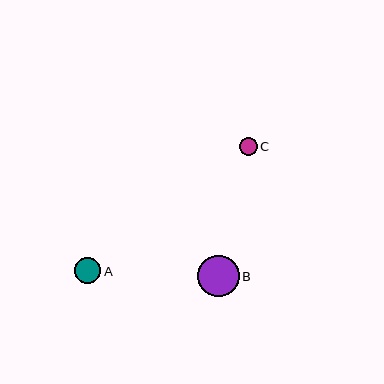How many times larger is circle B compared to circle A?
Circle B is approximately 1.6 times the size of circle A.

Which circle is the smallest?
Circle C is the smallest with a size of approximately 18 pixels.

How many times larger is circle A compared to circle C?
Circle A is approximately 1.4 times the size of circle C.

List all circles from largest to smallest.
From largest to smallest: B, A, C.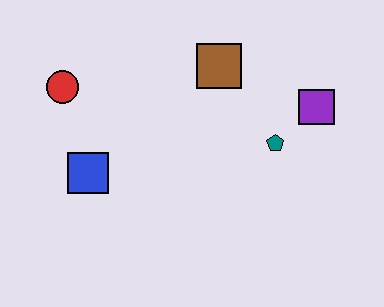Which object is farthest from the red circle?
The purple square is farthest from the red circle.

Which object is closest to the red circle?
The blue square is closest to the red circle.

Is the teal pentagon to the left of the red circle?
No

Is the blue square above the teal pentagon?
No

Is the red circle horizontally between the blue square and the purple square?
No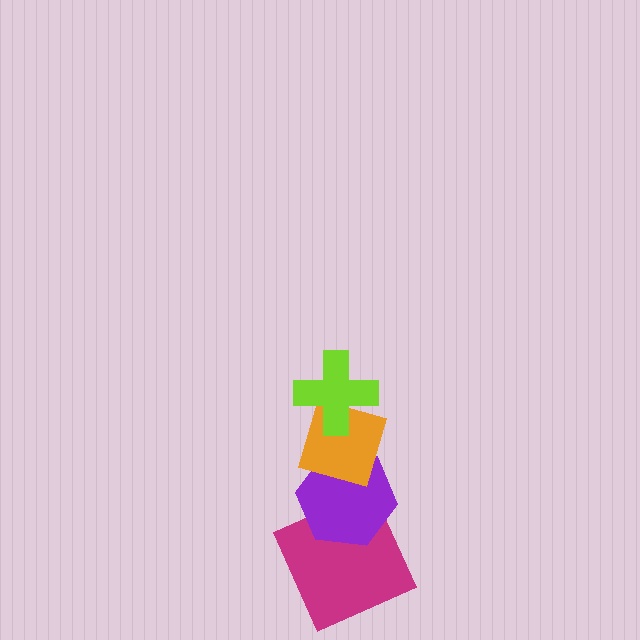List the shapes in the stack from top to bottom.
From top to bottom: the lime cross, the orange diamond, the purple hexagon, the magenta square.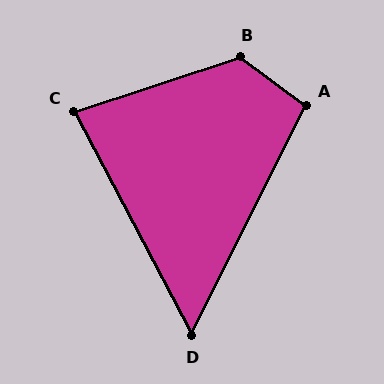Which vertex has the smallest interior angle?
D, at approximately 54 degrees.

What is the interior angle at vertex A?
Approximately 100 degrees (obtuse).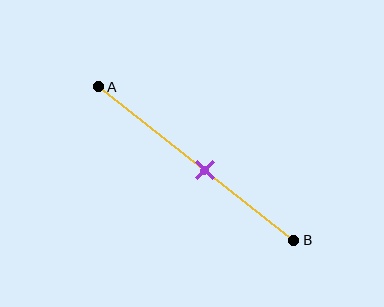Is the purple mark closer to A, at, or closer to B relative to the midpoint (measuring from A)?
The purple mark is closer to point B than the midpoint of segment AB.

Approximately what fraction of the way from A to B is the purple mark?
The purple mark is approximately 55% of the way from A to B.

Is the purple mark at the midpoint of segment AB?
No, the mark is at about 55% from A, not at the 50% midpoint.